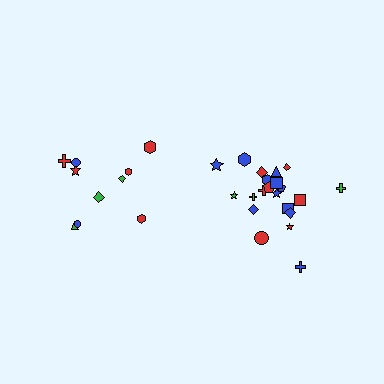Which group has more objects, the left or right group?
The right group.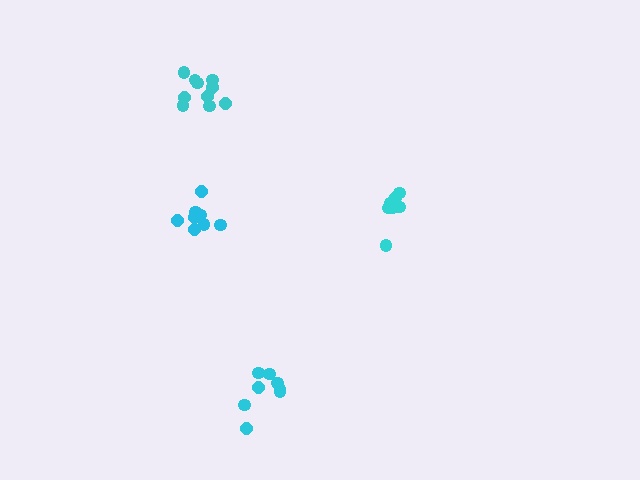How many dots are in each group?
Group 1: 10 dots, Group 2: 7 dots, Group 3: 8 dots, Group 4: 8 dots (33 total).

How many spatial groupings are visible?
There are 4 spatial groupings.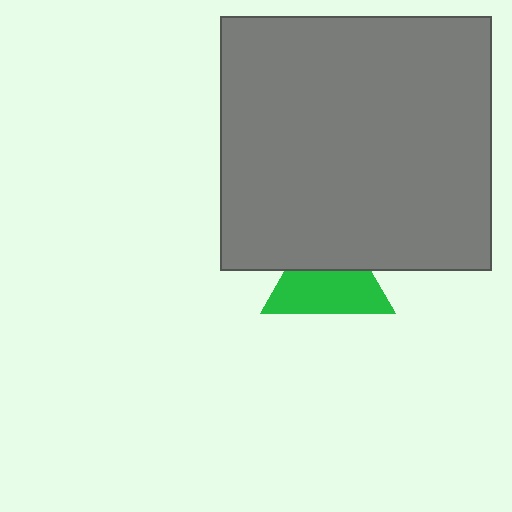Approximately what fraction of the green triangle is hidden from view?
Roughly 41% of the green triangle is hidden behind the gray rectangle.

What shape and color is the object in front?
The object in front is a gray rectangle.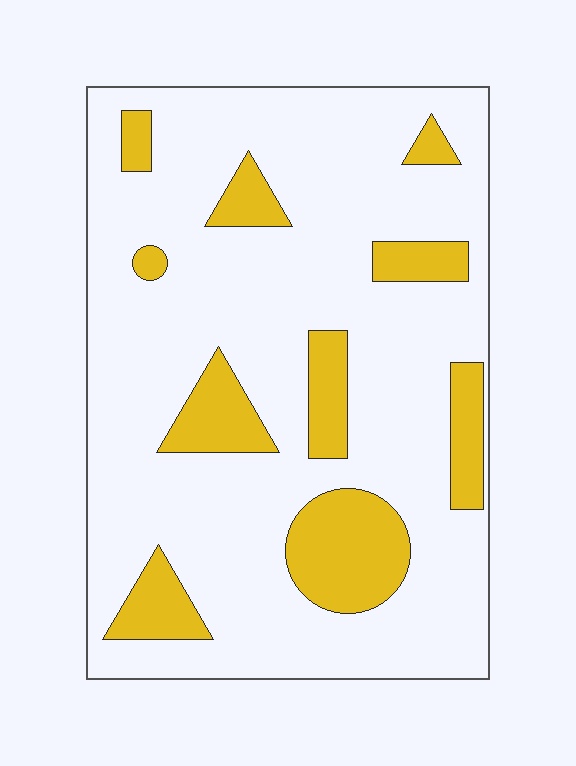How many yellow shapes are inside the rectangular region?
10.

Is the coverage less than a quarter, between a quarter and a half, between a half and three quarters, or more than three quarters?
Less than a quarter.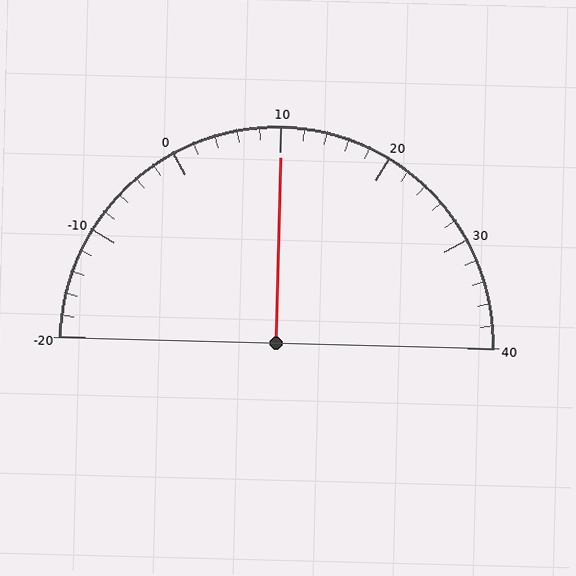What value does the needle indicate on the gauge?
The needle indicates approximately 10.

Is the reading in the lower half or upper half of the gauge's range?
The reading is in the upper half of the range (-20 to 40).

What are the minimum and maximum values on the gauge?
The gauge ranges from -20 to 40.